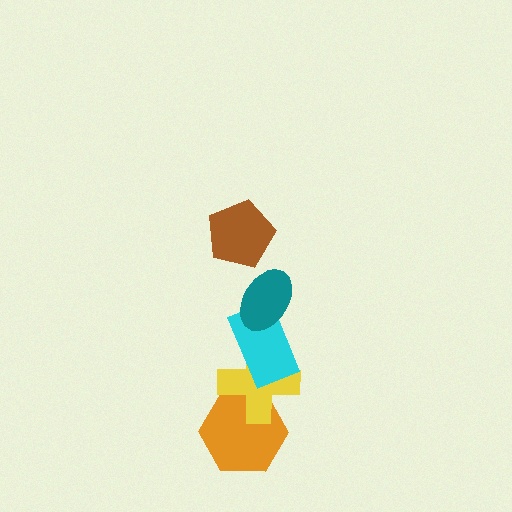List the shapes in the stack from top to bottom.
From top to bottom: the brown pentagon, the teal ellipse, the cyan rectangle, the yellow cross, the orange hexagon.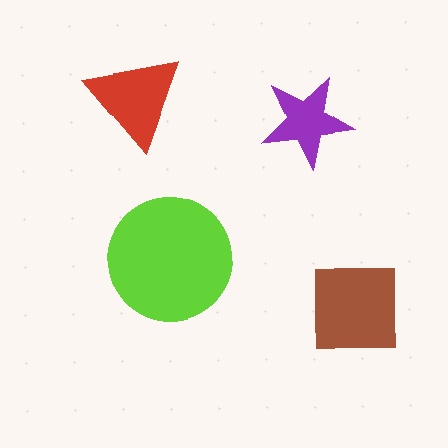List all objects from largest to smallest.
The lime circle, the brown square, the red triangle, the purple star.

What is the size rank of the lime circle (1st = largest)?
1st.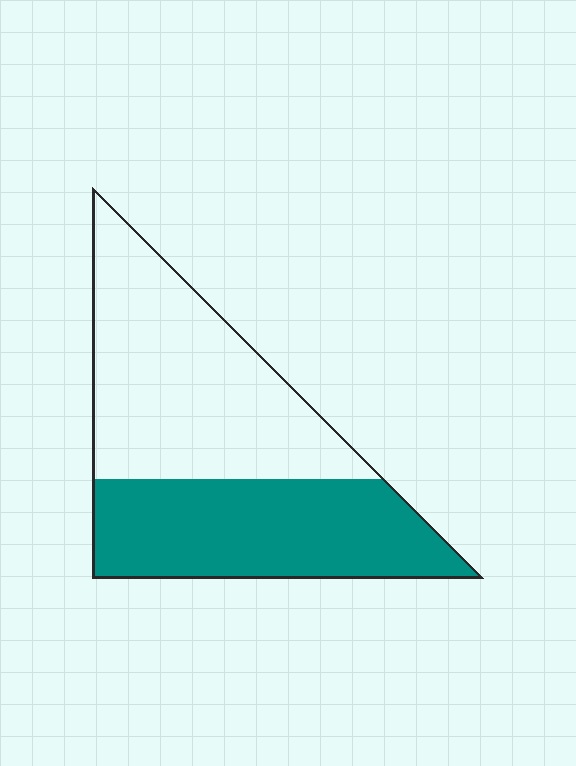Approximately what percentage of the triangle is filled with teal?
Approximately 45%.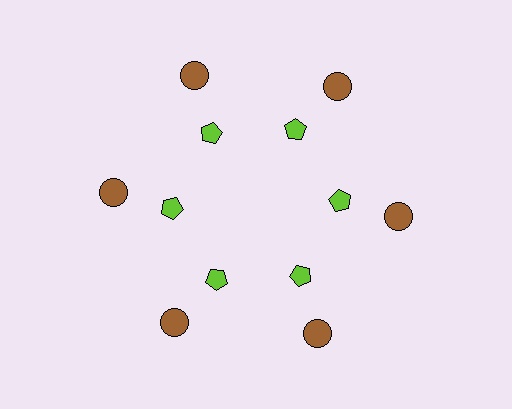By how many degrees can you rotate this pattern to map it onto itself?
The pattern maps onto itself every 60 degrees of rotation.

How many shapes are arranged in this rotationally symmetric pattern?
There are 12 shapes, arranged in 6 groups of 2.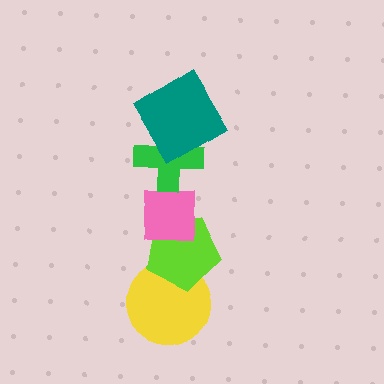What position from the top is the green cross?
The green cross is 2nd from the top.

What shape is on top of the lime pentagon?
The pink square is on top of the lime pentagon.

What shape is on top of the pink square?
The green cross is on top of the pink square.